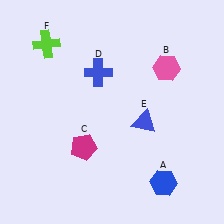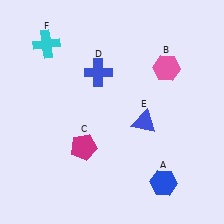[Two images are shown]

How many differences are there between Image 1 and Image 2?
There is 1 difference between the two images.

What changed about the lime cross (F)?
In Image 1, F is lime. In Image 2, it changed to cyan.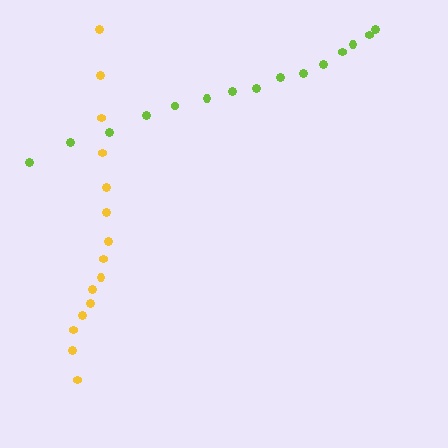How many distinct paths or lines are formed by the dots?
There are 2 distinct paths.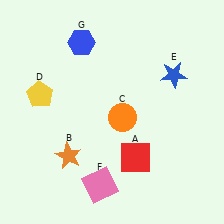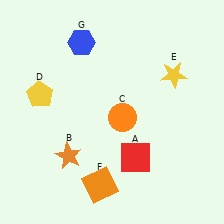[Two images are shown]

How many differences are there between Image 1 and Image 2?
There are 2 differences between the two images.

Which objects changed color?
E changed from blue to yellow. F changed from pink to orange.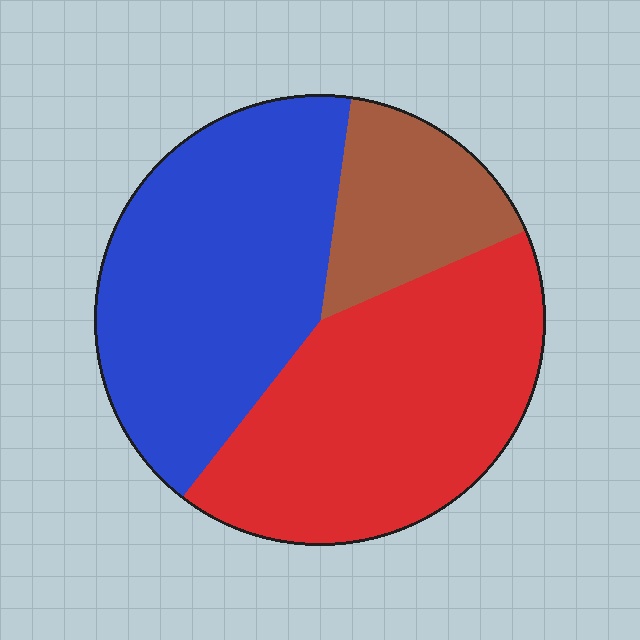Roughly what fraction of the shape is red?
Red covers roughly 40% of the shape.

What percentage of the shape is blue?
Blue takes up about two fifths (2/5) of the shape.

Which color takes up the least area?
Brown, at roughly 15%.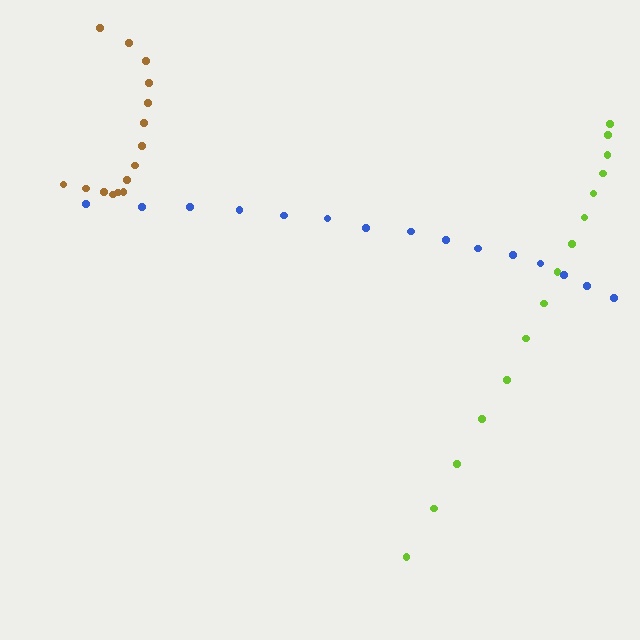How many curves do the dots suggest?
There are 3 distinct paths.